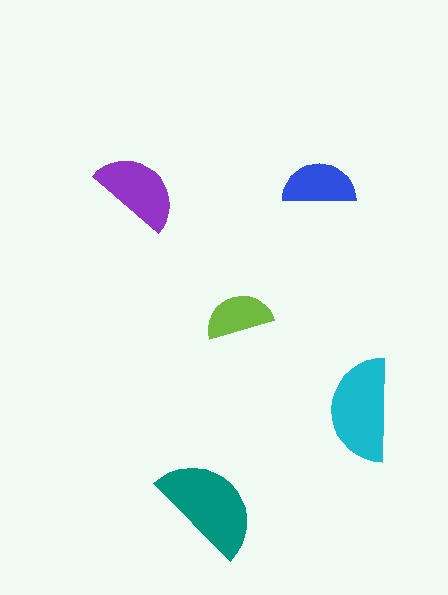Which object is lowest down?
The teal semicircle is bottommost.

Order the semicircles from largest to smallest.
the teal one, the cyan one, the purple one, the blue one, the lime one.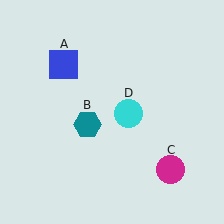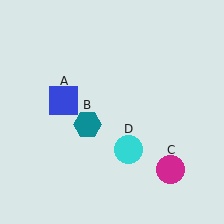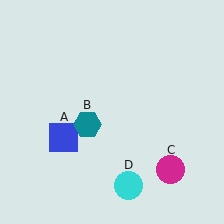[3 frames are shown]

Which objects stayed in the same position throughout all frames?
Teal hexagon (object B) and magenta circle (object C) remained stationary.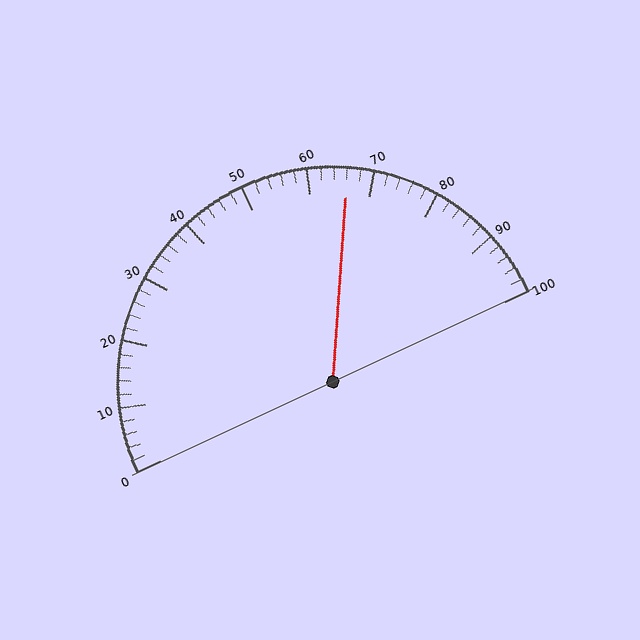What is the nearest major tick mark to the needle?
The nearest major tick mark is 70.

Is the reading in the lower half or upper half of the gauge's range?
The reading is in the upper half of the range (0 to 100).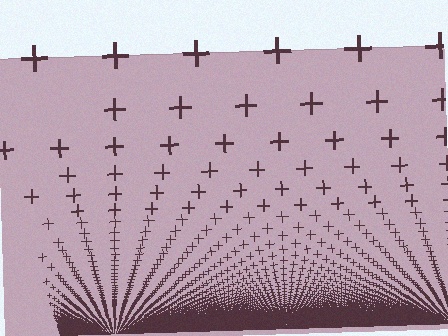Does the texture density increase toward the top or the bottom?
Density increases toward the bottom.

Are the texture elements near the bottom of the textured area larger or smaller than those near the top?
Smaller. The gradient is inverted — elements near the bottom are smaller and denser.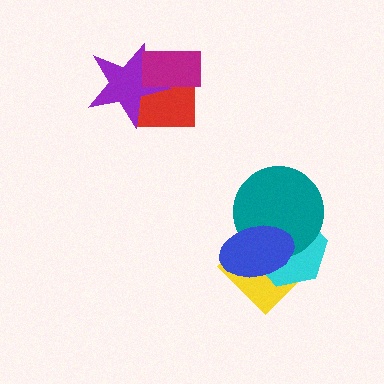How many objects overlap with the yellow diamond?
3 objects overlap with the yellow diamond.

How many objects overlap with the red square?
2 objects overlap with the red square.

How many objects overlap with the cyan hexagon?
3 objects overlap with the cyan hexagon.